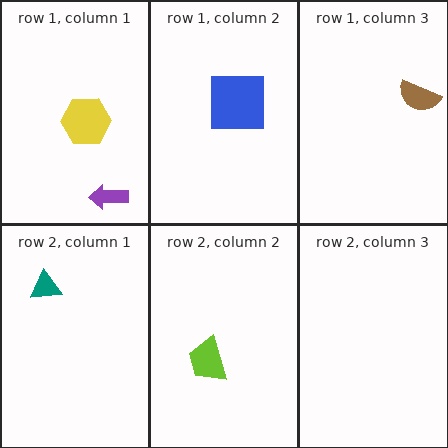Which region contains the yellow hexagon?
The row 1, column 1 region.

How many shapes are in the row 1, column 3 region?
1.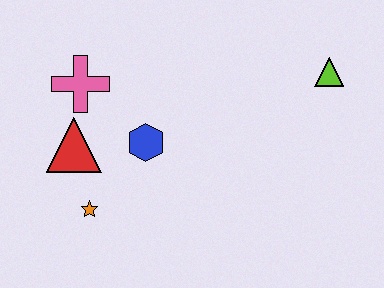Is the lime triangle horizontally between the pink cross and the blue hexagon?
No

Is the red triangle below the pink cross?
Yes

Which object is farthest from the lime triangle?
The orange star is farthest from the lime triangle.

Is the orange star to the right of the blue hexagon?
No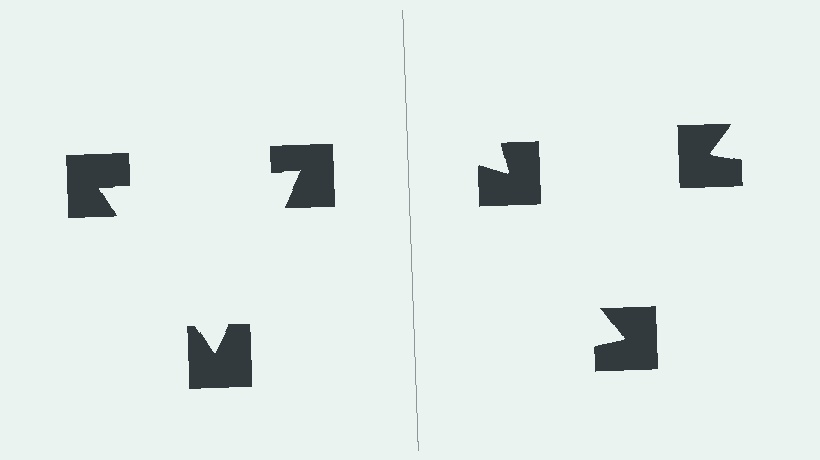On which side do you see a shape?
An illusory triangle appears on the left side. On the right side the wedge cuts are rotated, so no coherent shape forms.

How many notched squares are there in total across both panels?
6 — 3 on each side.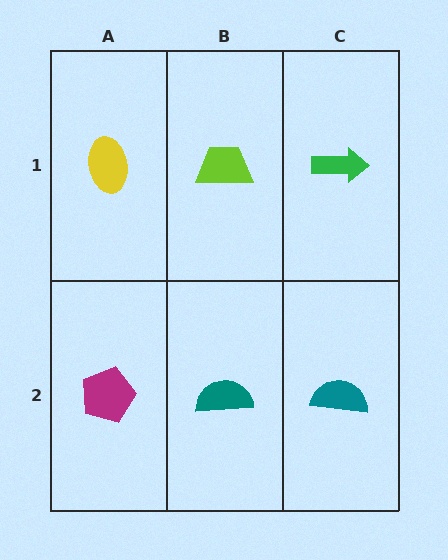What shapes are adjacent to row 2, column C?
A green arrow (row 1, column C), a teal semicircle (row 2, column B).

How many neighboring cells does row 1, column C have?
2.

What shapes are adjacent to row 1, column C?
A teal semicircle (row 2, column C), a lime trapezoid (row 1, column B).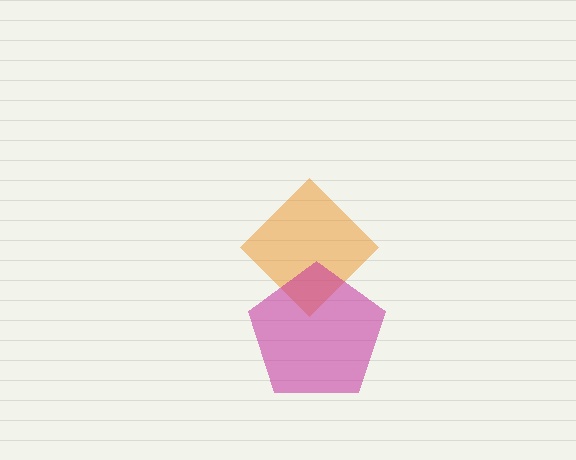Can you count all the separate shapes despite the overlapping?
Yes, there are 2 separate shapes.